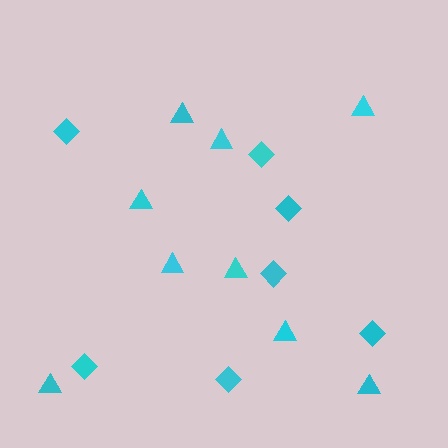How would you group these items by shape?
There are 2 groups: one group of triangles (9) and one group of diamonds (7).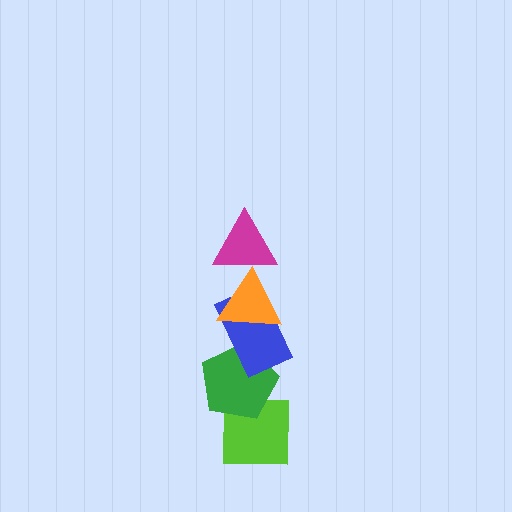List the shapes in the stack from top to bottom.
From top to bottom: the magenta triangle, the orange triangle, the blue rectangle, the green pentagon, the lime square.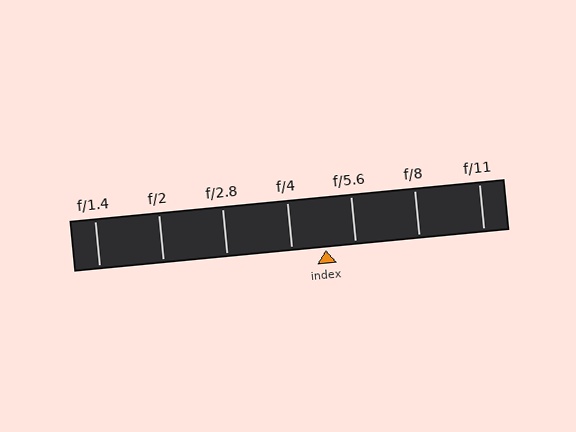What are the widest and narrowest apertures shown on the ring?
The widest aperture shown is f/1.4 and the narrowest is f/11.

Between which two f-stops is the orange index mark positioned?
The index mark is between f/4 and f/5.6.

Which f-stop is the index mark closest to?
The index mark is closest to f/5.6.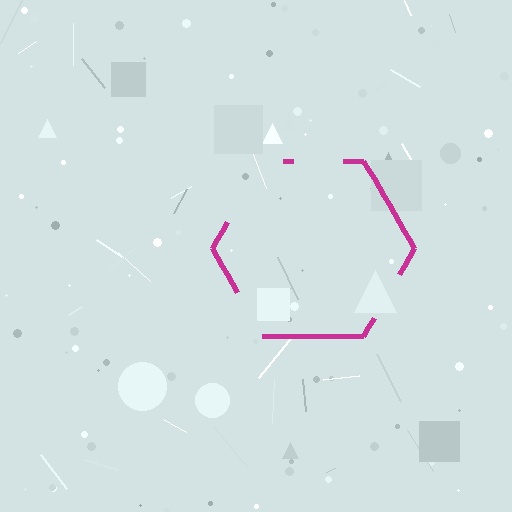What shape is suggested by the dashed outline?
The dashed outline suggests a hexagon.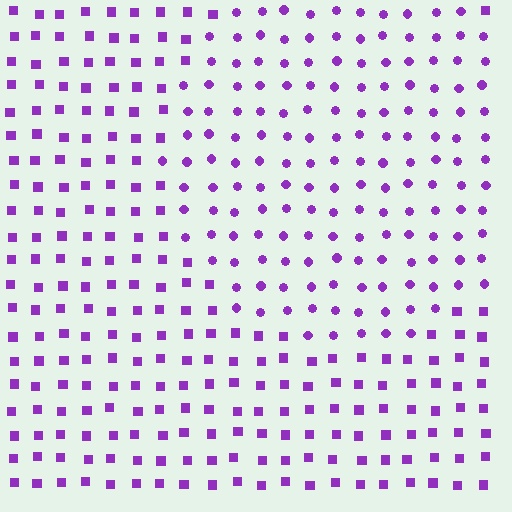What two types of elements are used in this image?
The image uses circles inside the circle region and squares outside it.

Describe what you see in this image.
The image is filled with small purple elements arranged in a uniform grid. A circle-shaped region contains circles, while the surrounding area contains squares. The boundary is defined purely by the change in element shape.